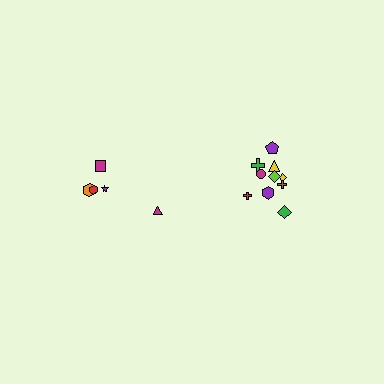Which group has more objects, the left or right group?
The right group.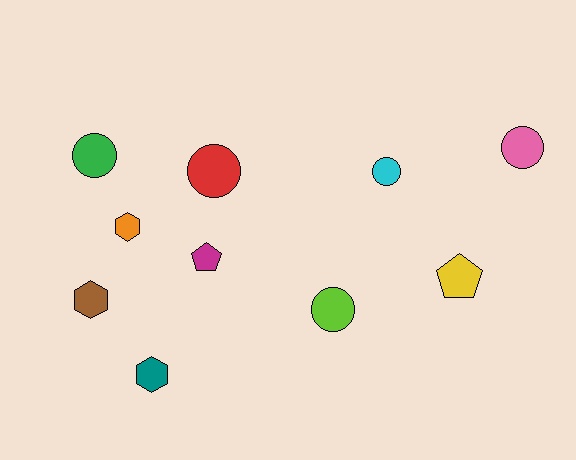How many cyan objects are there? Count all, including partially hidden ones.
There is 1 cyan object.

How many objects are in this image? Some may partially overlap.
There are 10 objects.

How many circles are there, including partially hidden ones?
There are 5 circles.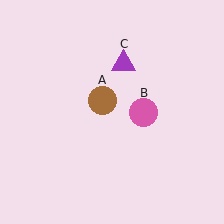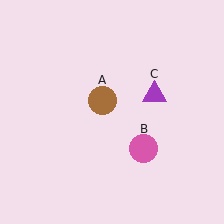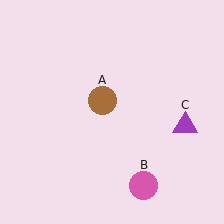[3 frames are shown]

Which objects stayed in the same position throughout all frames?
Brown circle (object A) remained stationary.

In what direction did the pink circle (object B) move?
The pink circle (object B) moved down.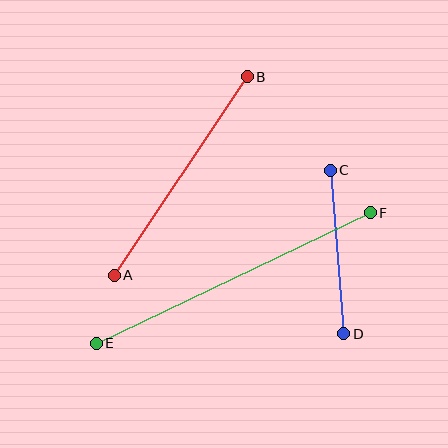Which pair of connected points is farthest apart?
Points E and F are farthest apart.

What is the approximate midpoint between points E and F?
The midpoint is at approximately (233, 278) pixels.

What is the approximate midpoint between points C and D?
The midpoint is at approximately (337, 252) pixels.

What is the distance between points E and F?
The distance is approximately 304 pixels.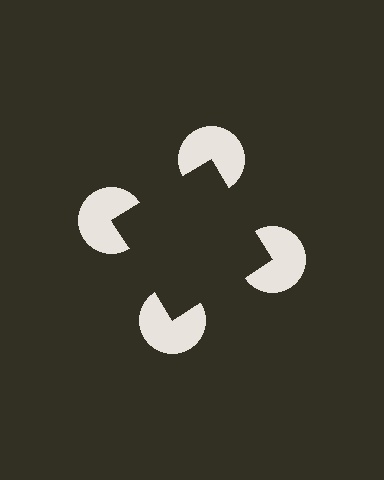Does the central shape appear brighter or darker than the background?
It typically appears slightly darker than the background, even though no actual brightness change is drawn.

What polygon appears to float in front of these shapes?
An illusory square — its edges are inferred from the aligned wedge cuts in the pac-man discs, not physically drawn.